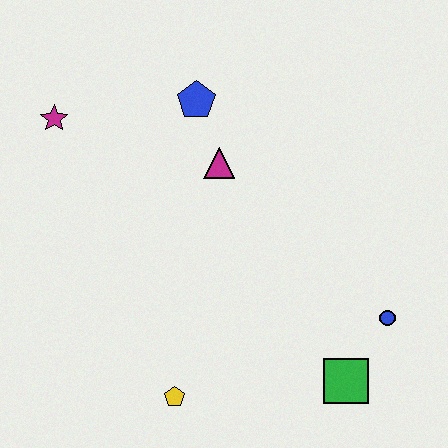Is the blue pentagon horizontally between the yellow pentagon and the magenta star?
No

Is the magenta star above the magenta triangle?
Yes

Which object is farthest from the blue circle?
The magenta star is farthest from the blue circle.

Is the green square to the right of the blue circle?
No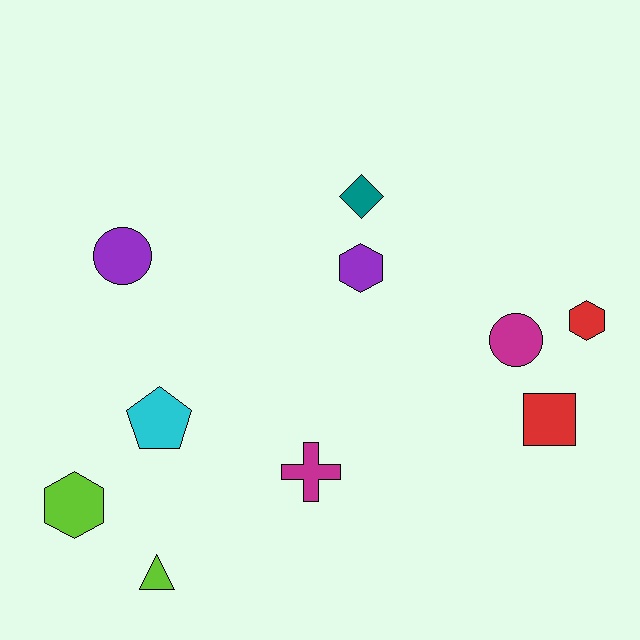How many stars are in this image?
There are no stars.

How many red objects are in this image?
There are 2 red objects.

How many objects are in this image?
There are 10 objects.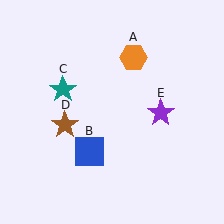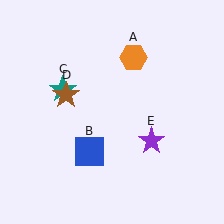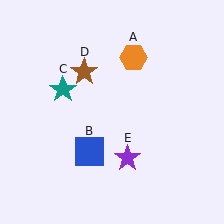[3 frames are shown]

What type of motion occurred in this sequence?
The brown star (object D), purple star (object E) rotated clockwise around the center of the scene.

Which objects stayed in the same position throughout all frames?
Orange hexagon (object A) and blue square (object B) and teal star (object C) remained stationary.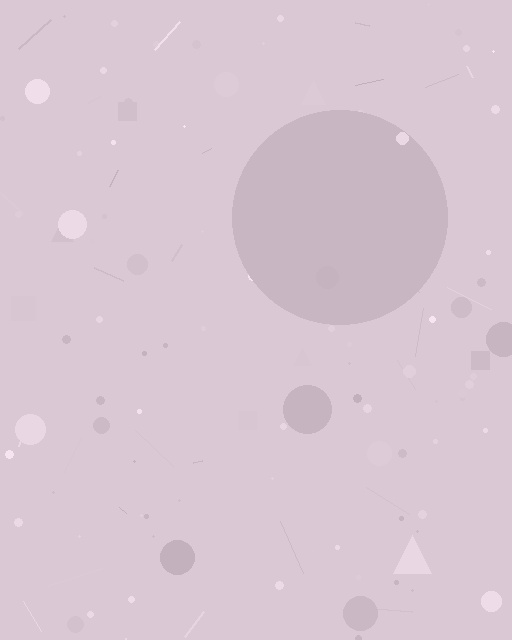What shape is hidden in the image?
A circle is hidden in the image.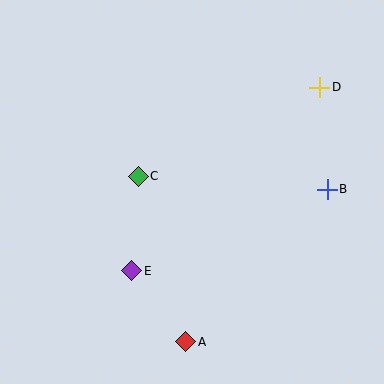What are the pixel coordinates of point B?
Point B is at (327, 189).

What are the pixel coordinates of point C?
Point C is at (138, 176).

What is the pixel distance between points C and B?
The distance between C and B is 190 pixels.